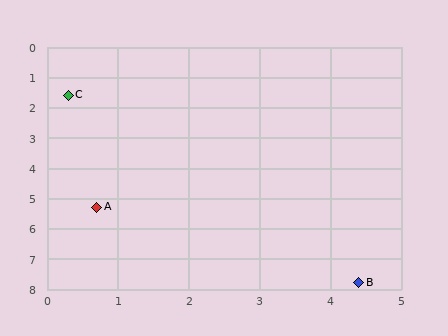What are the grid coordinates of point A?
Point A is at approximately (0.7, 5.3).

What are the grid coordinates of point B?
Point B is at approximately (4.4, 7.8).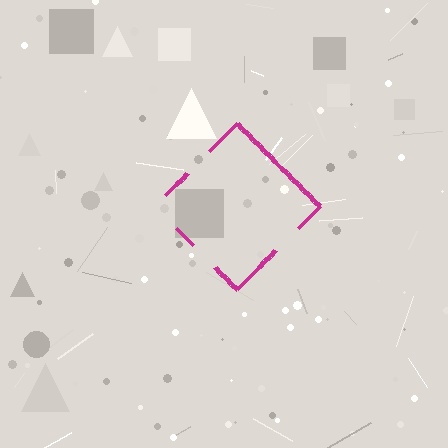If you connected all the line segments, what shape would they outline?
They would outline a diamond.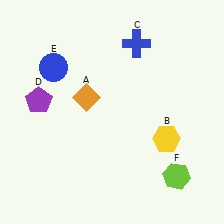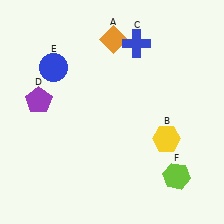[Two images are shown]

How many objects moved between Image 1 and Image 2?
1 object moved between the two images.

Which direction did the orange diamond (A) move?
The orange diamond (A) moved up.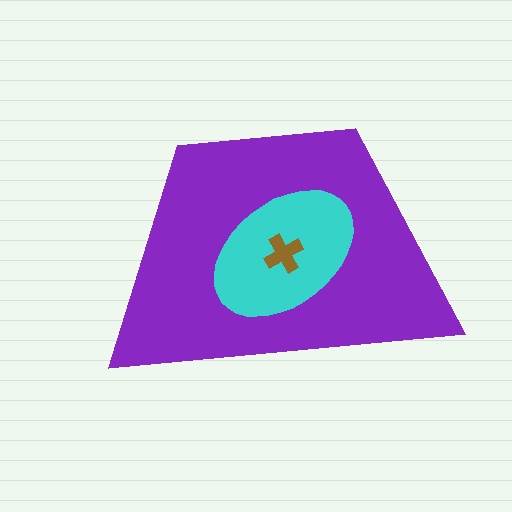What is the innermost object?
The brown cross.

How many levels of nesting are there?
3.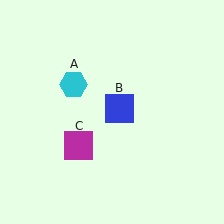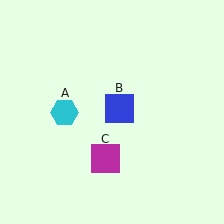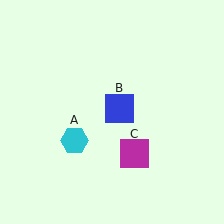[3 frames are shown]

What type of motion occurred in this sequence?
The cyan hexagon (object A), magenta square (object C) rotated counterclockwise around the center of the scene.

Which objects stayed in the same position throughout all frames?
Blue square (object B) remained stationary.